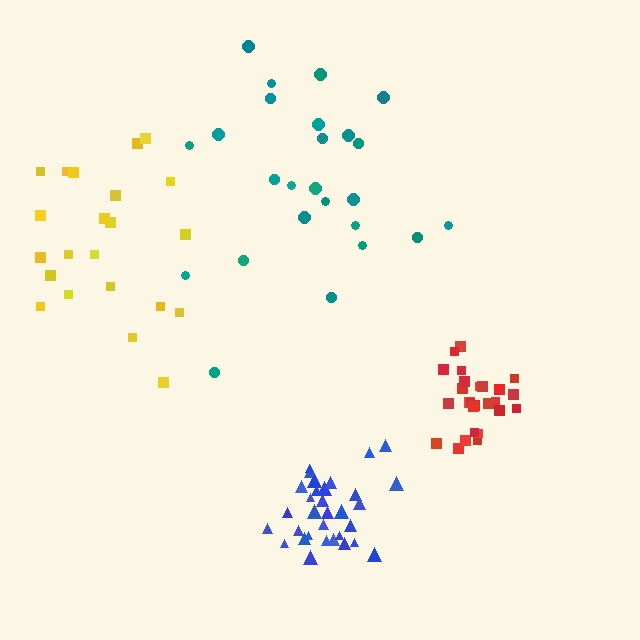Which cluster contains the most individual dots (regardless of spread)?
Blue (32).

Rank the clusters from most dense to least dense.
red, blue, teal, yellow.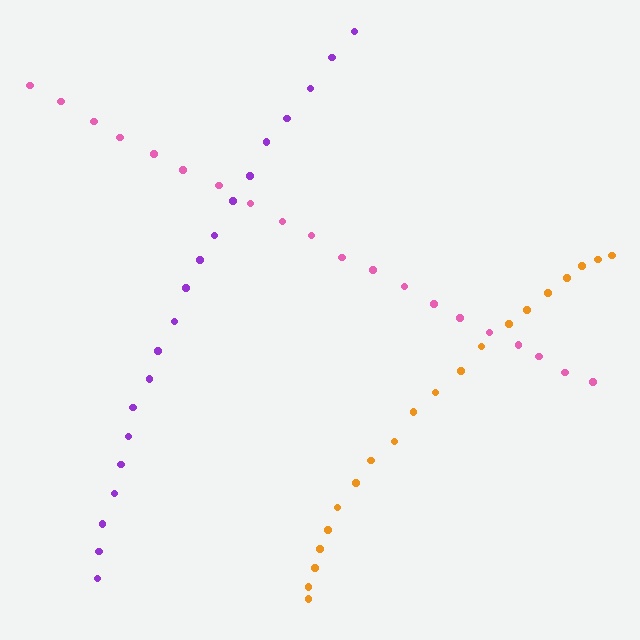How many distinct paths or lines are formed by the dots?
There are 3 distinct paths.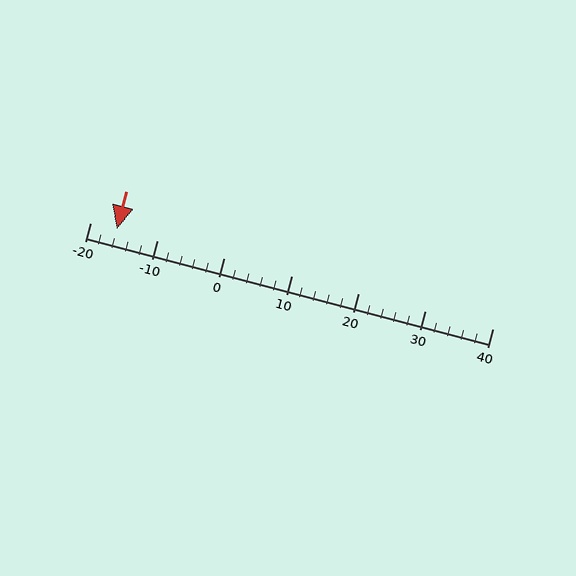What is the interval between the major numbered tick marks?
The major tick marks are spaced 10 units apart.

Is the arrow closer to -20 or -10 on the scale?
The arrow is closer to -20.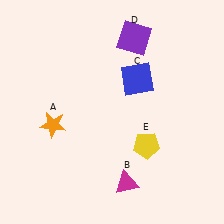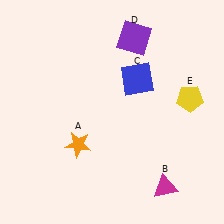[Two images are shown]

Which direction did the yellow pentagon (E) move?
The yellow pentagon (E) moved up.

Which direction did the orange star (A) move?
The orange star (A) moved right.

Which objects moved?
The objects that moved are: the orange star (A), the magenta triangle (B), the yellow pentagon (E).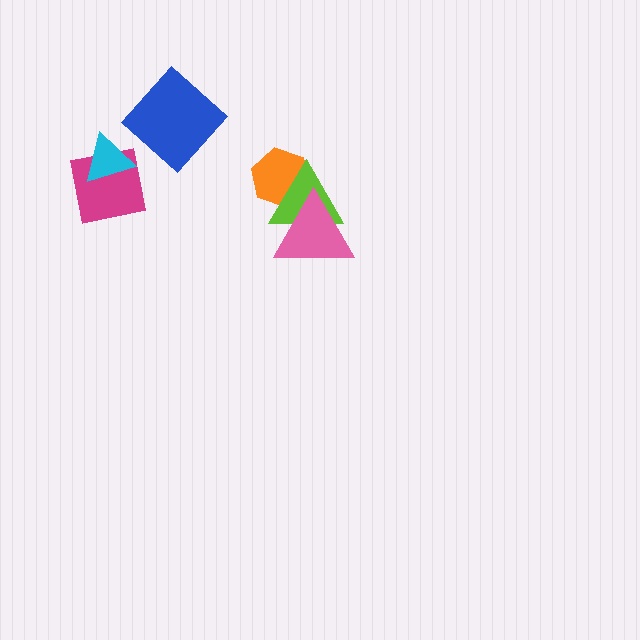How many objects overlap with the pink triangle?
2 objects overlap with the pink triangle.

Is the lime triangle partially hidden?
Yes, it is partially covered by another shape.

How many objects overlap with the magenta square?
1 object overlaps with the magenta square.